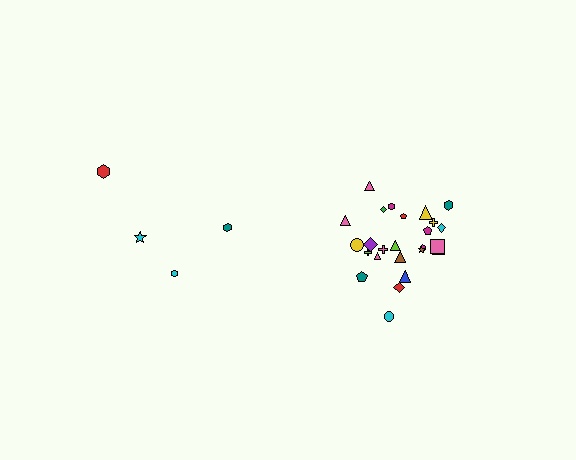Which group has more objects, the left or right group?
The right group.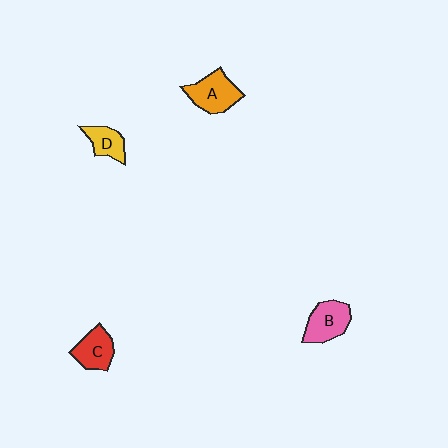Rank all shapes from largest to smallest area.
From largest to smallest: A (orange), B (pink), C (red), D (yellow).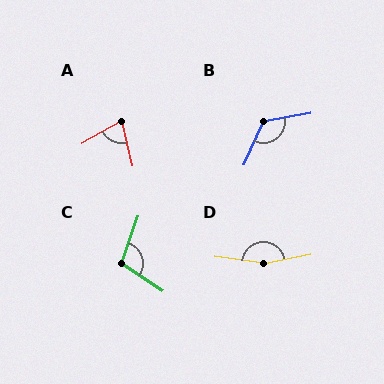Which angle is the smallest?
A, at approximately 74 degrees.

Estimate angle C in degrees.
Approximately 104 degrees.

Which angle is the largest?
D, at approximately 161 degrees.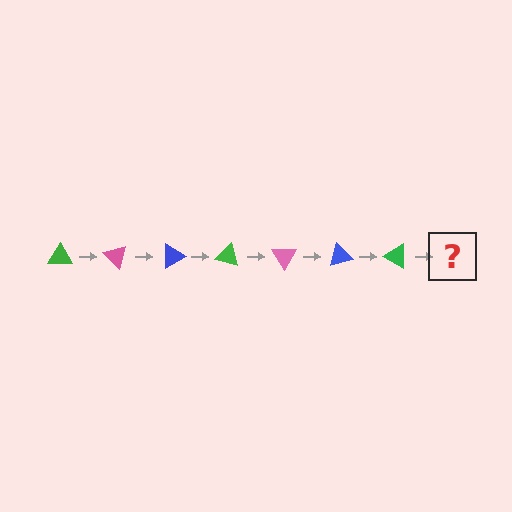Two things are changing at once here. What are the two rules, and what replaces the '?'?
The two rules are that it rotates 45 degrees each step and the color cycles through green, pink, and blue. The '?' should be a pink triangle, rotated 315 degrees from the start.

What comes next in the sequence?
The next element should be a pink triangle, rotated 315 degrees from the start.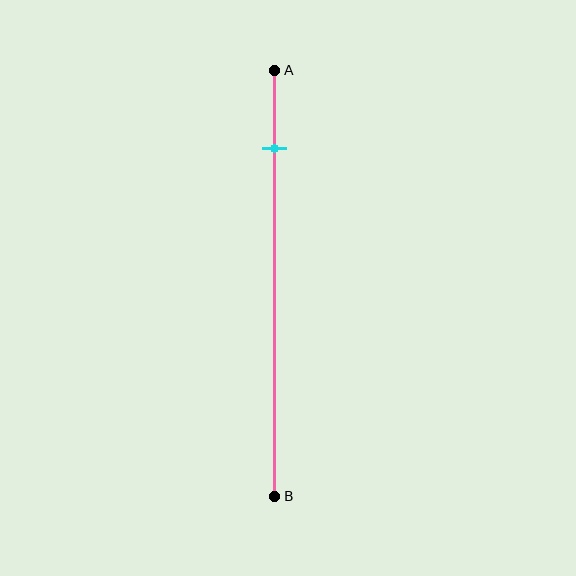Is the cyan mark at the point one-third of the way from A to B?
No, the mark is at about 20% from A, not at the 33% one-third point.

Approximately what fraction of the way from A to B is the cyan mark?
The cyan mark is approximately 20% of the way from A to B.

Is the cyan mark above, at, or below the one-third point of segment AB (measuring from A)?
The cyan mark is above the one-third point of segment AB.